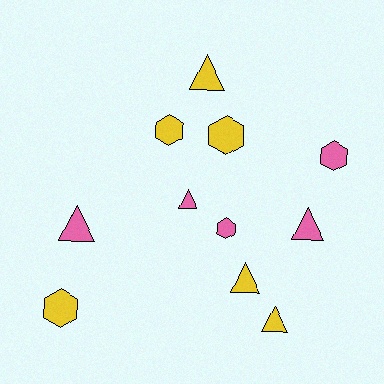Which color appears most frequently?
Yellow, with 6 objects.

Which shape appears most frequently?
Triangle, with 6 objects.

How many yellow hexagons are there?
There are 3 yellow hexagons.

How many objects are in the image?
There are 11 objects.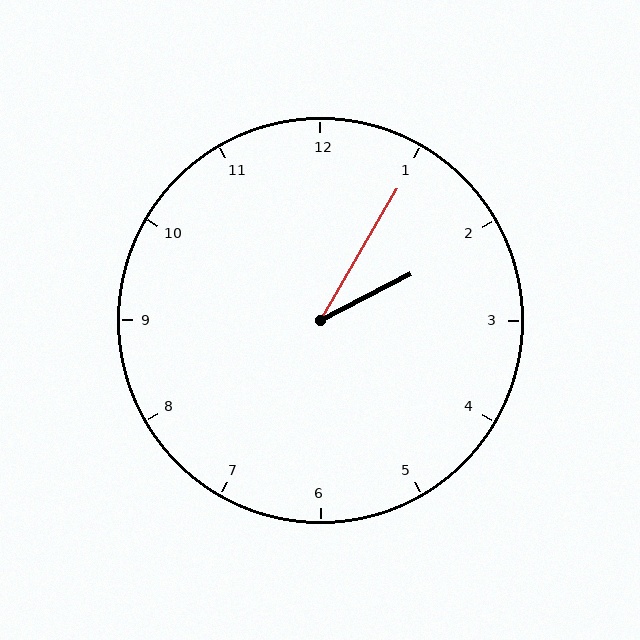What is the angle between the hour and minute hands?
Approximately 32 degrees.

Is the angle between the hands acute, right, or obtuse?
It is acute.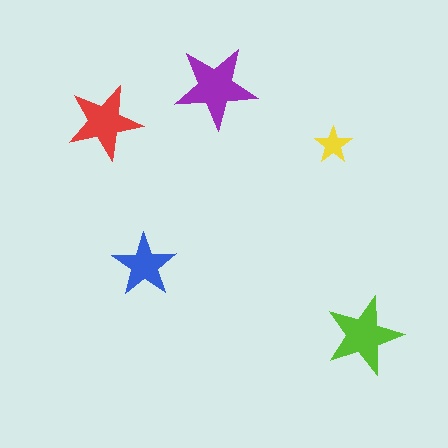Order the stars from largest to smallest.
the purple one, the lime one, the red one, the blue one, the yellow one.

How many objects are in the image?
There are 5 objects in the image.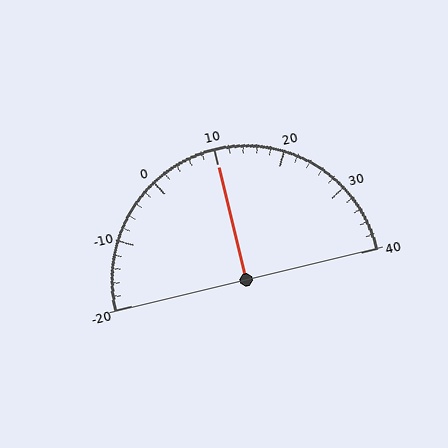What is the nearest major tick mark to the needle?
The nearest major tick mark is 10.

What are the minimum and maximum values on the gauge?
The gauge ranges from -20 to 40.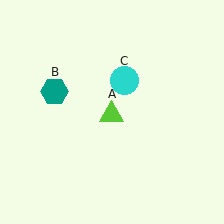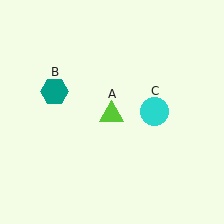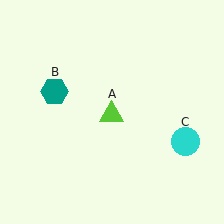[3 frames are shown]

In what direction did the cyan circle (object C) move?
The cyan circle (object C) moved down and to the right.